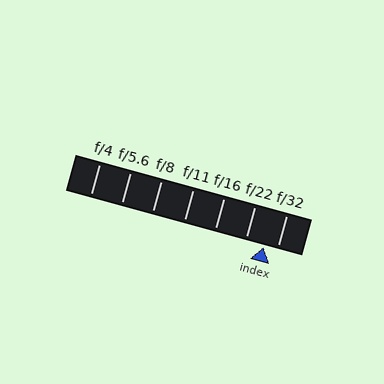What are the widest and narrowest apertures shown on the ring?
The widest aperture shown is f/4 and the narrowest is f/32.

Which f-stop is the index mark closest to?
The index mark is closest to f/32.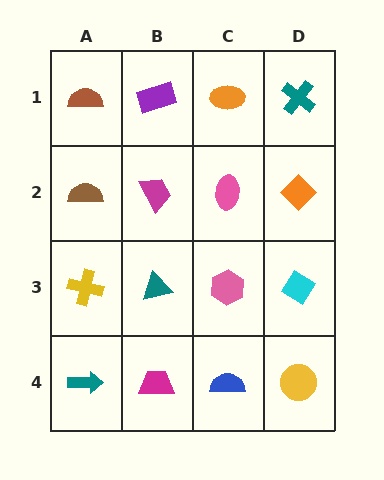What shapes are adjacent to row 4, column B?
A teal triangle (row 3, column B), a teal arrow (row 4, column A), a blue semicircle (row 4, column C).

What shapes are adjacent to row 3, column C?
A pink ellipse (row 2, column C), a blue semicircle (row 4, column C), a teal triangle (row 3, column B), a cyan diamond (row 3, column D).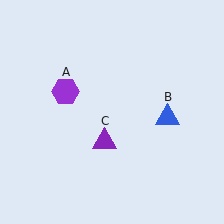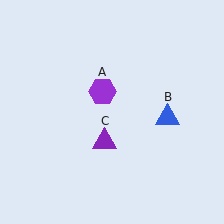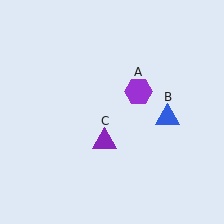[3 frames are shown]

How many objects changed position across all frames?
1 object changed position: purple hexagon (object A).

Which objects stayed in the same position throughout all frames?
Blue triangle (object B) and purple triangle (object C) remained stationary.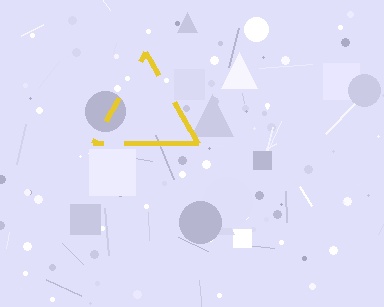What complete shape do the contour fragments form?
The contour fragments form a triangle.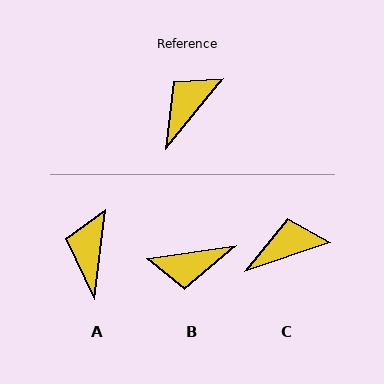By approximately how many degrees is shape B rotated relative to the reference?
Approximately 138 degrees counter-clockwise.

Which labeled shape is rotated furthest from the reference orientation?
B, about 138 degrees away.